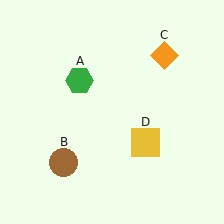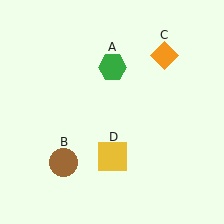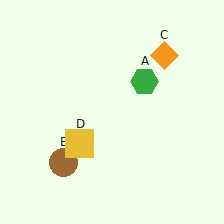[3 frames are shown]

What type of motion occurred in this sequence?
The green hexagon (object A), yellow square (object D) rotated clockwise around the center of the scene.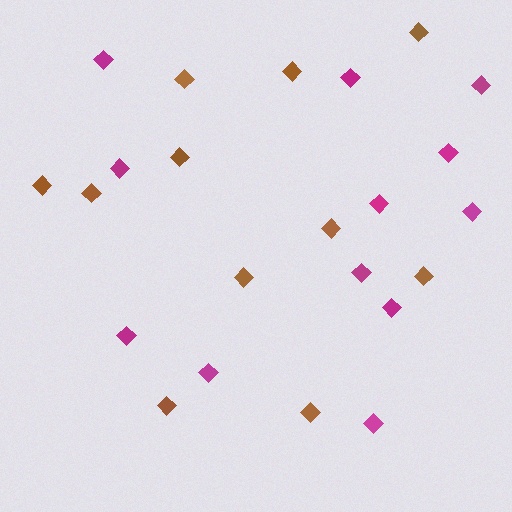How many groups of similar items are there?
There are 2 groups: one group of magenta diamonds (12) and one group of brown diamonds (11).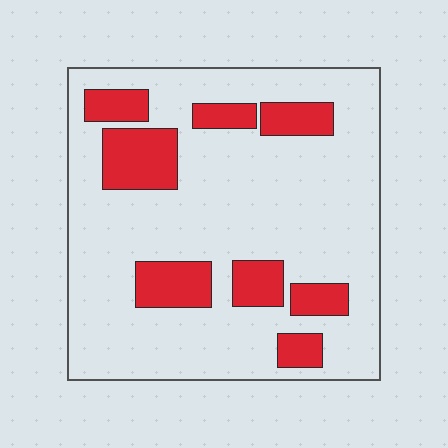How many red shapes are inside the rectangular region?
8.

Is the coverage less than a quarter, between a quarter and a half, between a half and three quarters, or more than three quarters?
Less than a quarter.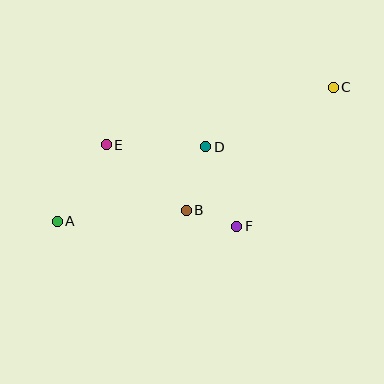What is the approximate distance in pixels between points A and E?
The distance between A and E is approximately 91 pixels.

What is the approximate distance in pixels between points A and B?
The distance between A and B is approximately 130 pixels.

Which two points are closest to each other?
Points B and F are closest to each other.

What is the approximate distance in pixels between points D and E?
The distance between D and E is approximately 100 pixels.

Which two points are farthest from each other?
Points A and C are farthest from each other.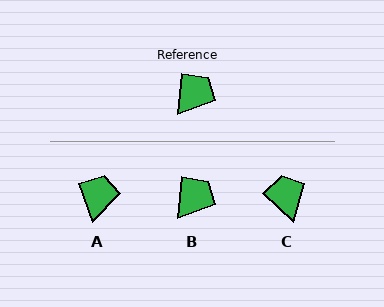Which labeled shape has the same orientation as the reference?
B.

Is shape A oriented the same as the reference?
No, it is off by about 25 degrees.